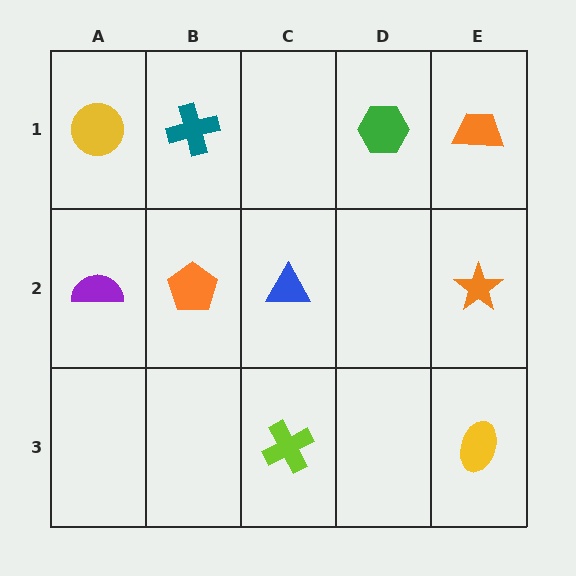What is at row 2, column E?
An orange star.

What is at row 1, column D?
A green hexagon.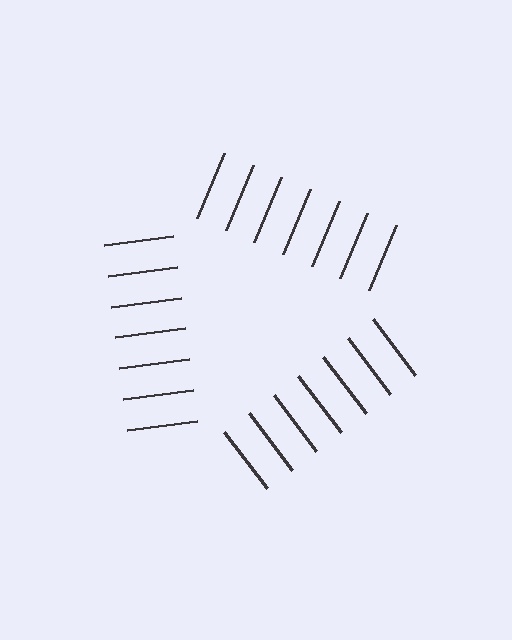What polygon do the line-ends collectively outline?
An illusory triangle — the line segments terminate on its edges but no continuous stroke is drawn.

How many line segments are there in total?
21 — 7 along each of the 3 edges.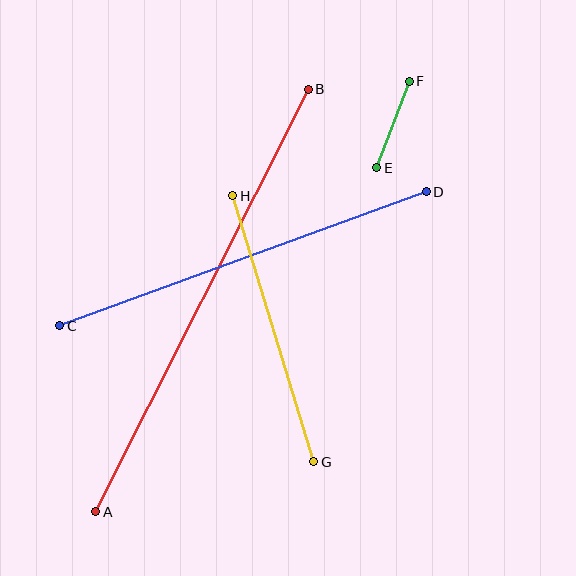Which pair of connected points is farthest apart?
Points A and B are farthest apart.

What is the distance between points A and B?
The distance is approximately 473 pixels.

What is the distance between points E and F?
The distance is approximately 92 pixels.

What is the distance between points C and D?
The distance is approximately 390 pixels.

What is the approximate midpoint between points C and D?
The midpoint is at approximately (243, 259) pixels.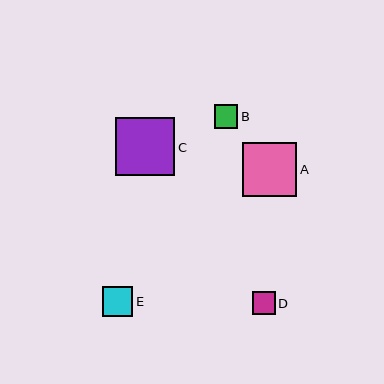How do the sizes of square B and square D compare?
Square B and square D are approximately the same size.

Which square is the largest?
Square C is the largest with a size of approximately 59 pixels.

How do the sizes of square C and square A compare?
Square C and square A are approximately the same size.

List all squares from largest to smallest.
From largest to smallest: C, A, E, B, D.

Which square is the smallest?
Square D is the smallest with a size of approximately 23 pixels.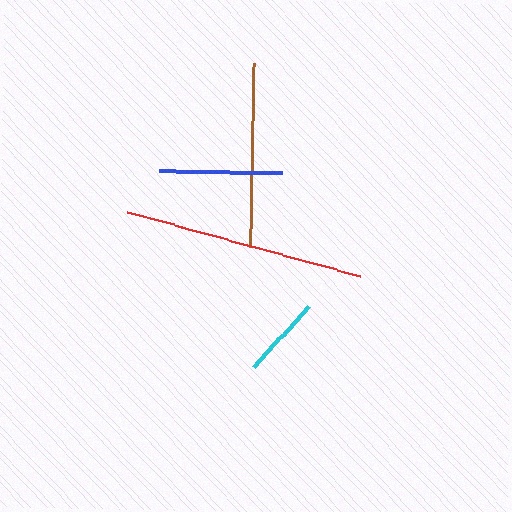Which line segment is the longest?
The red line is the longest at approximately 242 pixels.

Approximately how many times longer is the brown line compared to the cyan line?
The brown line is approximately 2.2 times the length of the cyan line.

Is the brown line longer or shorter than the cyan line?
The brown line is longer than the cyan line.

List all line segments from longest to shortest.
From longest to shortest: red, brown, blue, cyan.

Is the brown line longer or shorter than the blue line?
The brown line is longer than the blue line.